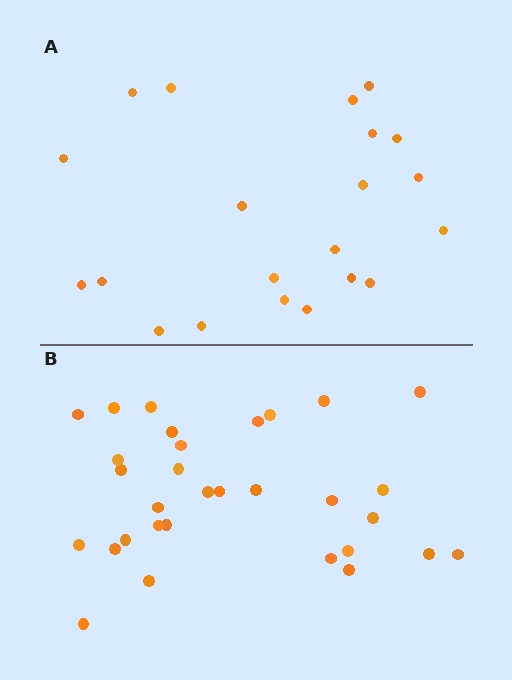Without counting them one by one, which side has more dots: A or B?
Region B (the bottom region) has more dots.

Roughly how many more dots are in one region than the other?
Region B has roughly 10 or so more dots than region A.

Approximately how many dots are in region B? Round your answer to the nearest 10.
About 30 dots. (The exact count is 31, which rounds to 30.)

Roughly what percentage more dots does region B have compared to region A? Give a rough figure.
About 50% more.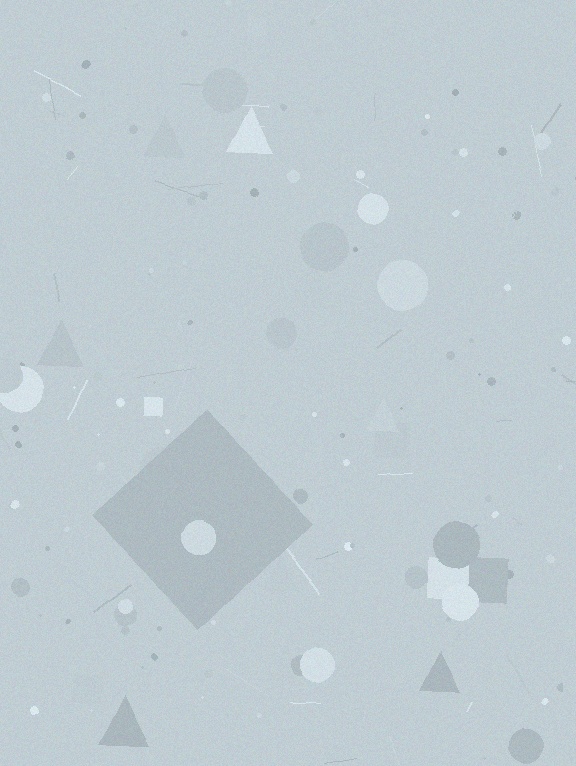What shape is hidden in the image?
A diamond is hidden in the image.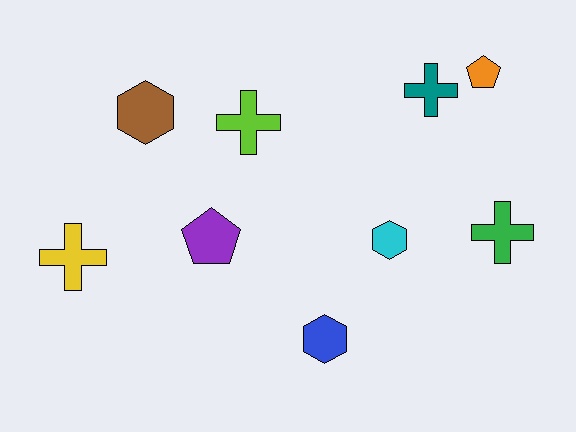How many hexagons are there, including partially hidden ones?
There are 3 hexagons.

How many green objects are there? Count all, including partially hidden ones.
There is 1 green object.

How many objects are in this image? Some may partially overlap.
There are 9 objects.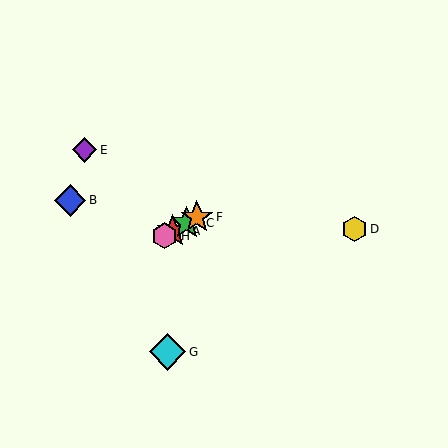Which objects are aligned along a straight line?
Objects A, C, F, H are aligned along a straight line.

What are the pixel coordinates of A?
Object A is at (173, 231).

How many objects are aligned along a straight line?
4 objects (A, C, F, H) are aligned along a straight line.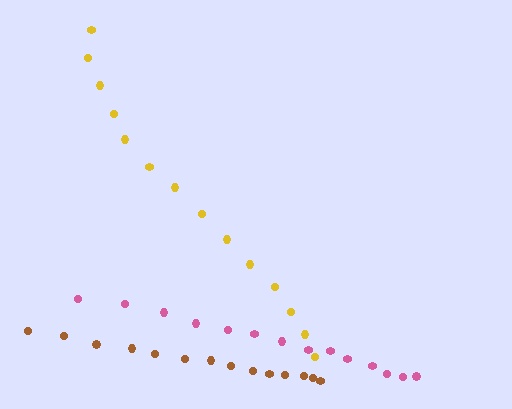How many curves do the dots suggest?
There are 3 distinct paths.